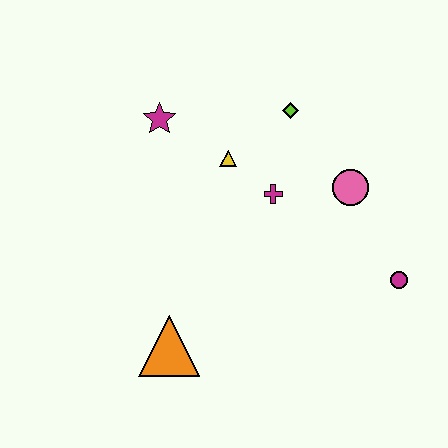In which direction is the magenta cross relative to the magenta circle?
The magenta cross is to the left of the magenta circle.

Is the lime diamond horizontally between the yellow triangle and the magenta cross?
No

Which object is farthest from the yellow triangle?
The magenta circle is farthest from the yellow triangle.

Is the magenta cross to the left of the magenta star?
No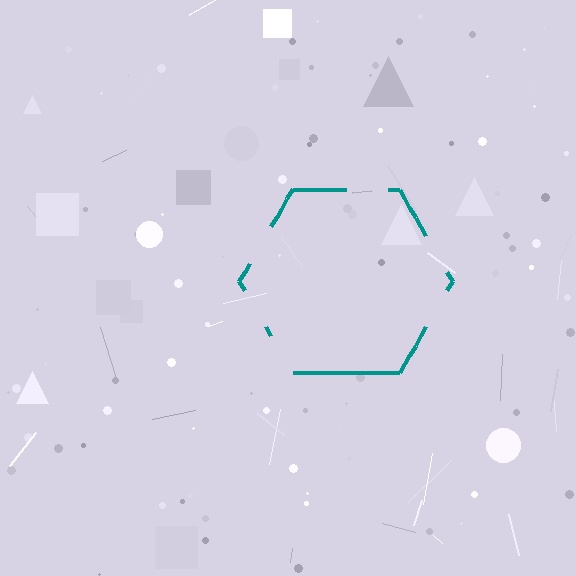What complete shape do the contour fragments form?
The contour fragments form a hexagon.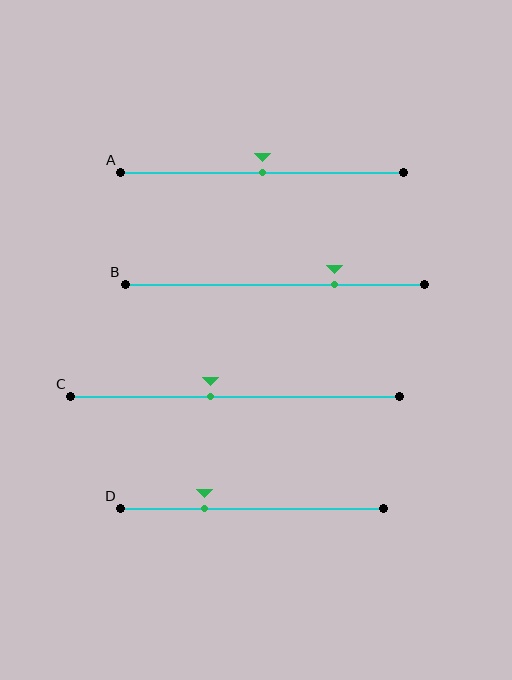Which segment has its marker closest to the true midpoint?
Segment A has its marker closest to the true midpoint.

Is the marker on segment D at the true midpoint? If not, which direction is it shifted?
No, the marker on segment D is shifted to the left by about 18% of the segment length.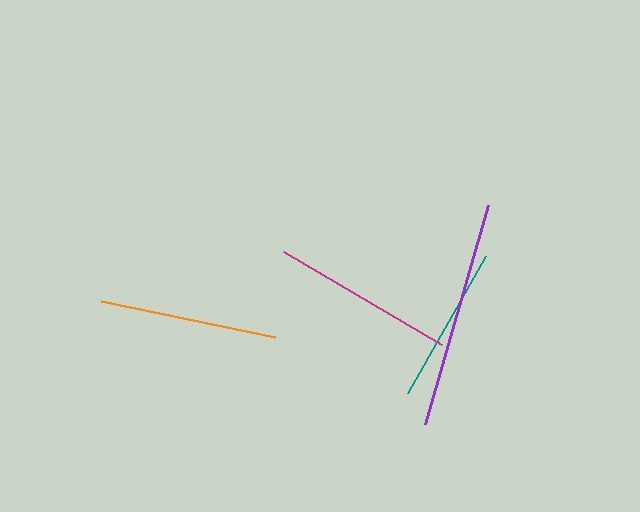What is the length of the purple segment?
The purple segment is approximately 228 pixels long.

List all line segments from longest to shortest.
From longest to shortest: purple, magenta, orange, teal.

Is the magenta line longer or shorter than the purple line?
The purple line is longer than the magenta line.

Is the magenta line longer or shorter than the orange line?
The magenta line is longer than the orange line.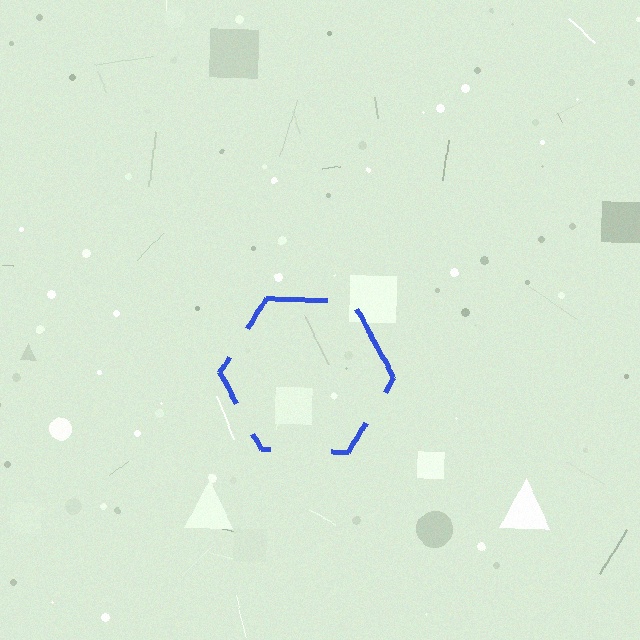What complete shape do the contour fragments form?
The contour fragments form a hexagon.